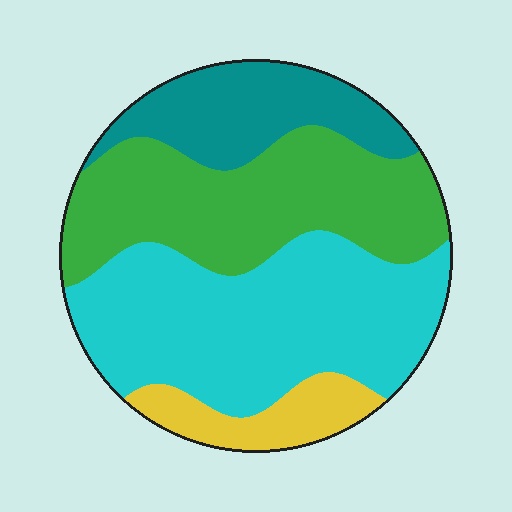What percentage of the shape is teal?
Teal takes up about one sixth (1/6) of the shape.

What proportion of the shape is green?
Green takes up about one third (1/3) of the shape.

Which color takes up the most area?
Cyan, at roughly 40%.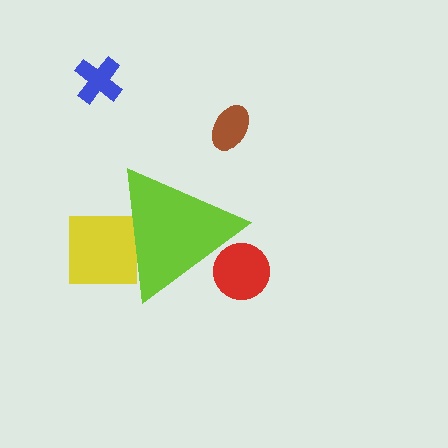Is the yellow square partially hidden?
Yes, the yellow square is partially hidden behind the lime triangle.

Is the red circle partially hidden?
Yes, the red circle is partially hidden behind the lime triangle.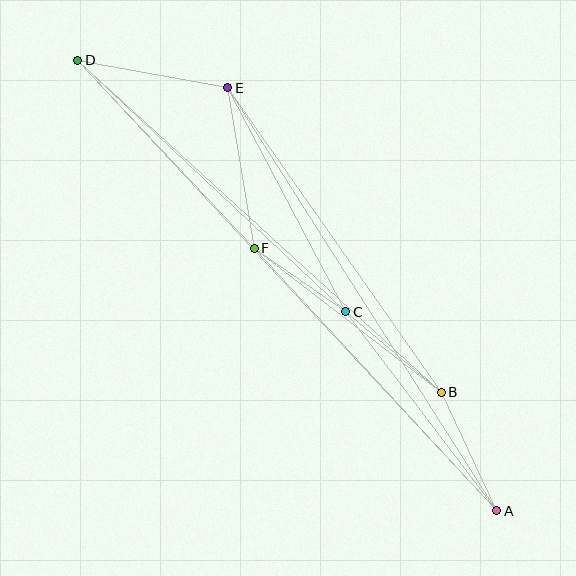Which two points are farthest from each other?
Points A and D are farthest from each other.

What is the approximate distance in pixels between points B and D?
The distance between B and D is approximately 492 pixels.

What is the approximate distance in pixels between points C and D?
The distance between C and D is approximately 368 pixels.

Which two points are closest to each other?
Points C and F are closest to each other.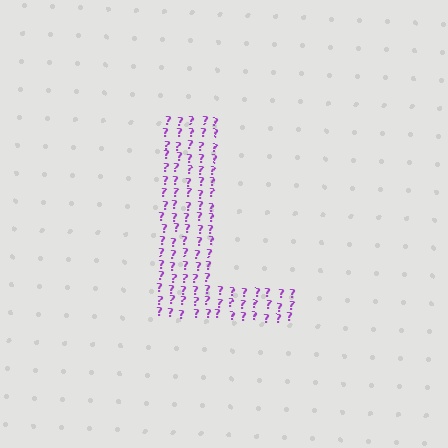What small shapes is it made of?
It is made of small question marks.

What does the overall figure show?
The overall figure shows the letter L.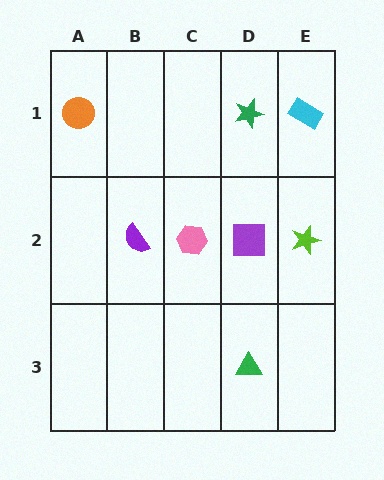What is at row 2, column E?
A lime star.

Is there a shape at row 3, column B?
No, that cell is empty.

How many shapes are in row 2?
4 shapes.